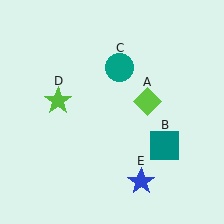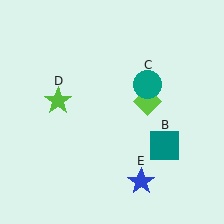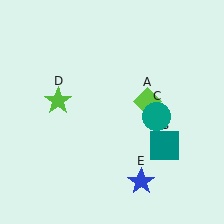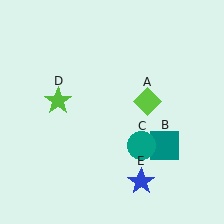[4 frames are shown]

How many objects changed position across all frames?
1 object changed position: teal circle (object C).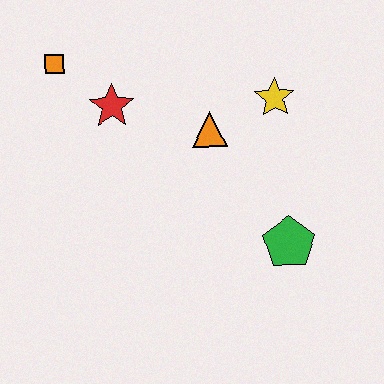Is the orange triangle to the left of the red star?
No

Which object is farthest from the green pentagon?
The orange square is farthest from the green pentagon.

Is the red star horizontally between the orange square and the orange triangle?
Yes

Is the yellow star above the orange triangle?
Yes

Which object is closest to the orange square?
The red star is closest to the orange square.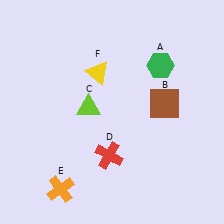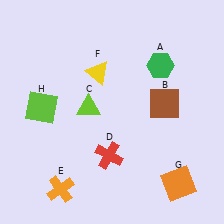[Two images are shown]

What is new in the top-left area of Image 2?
A lime square (H) was added in the top-left area of Image 2.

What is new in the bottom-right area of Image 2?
An orange square (G) was added in the bottom-right area of Image 2.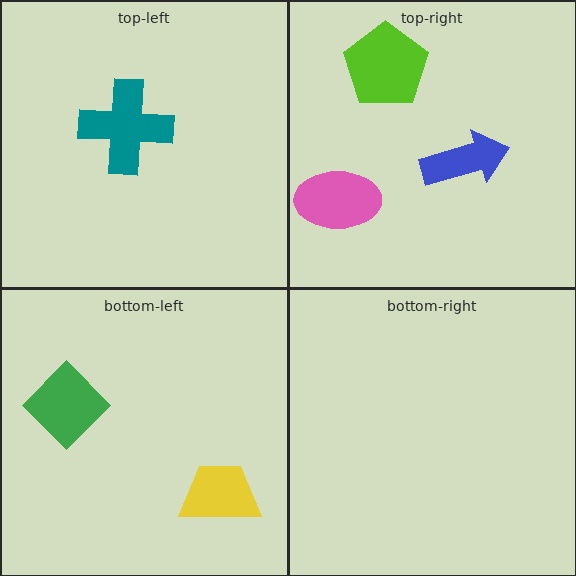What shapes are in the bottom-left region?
The yellow trapezoid, the green diamond.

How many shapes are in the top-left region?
1.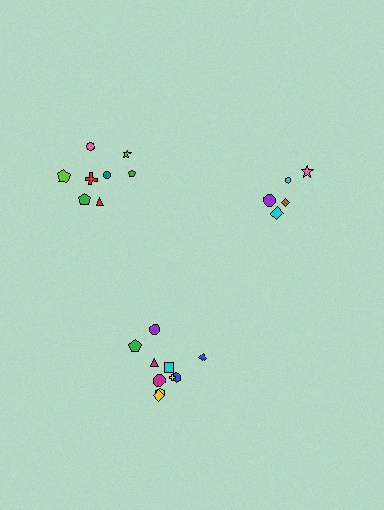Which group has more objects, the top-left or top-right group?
The top-left group.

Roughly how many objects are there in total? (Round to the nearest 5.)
Roughly 25 objects in total.